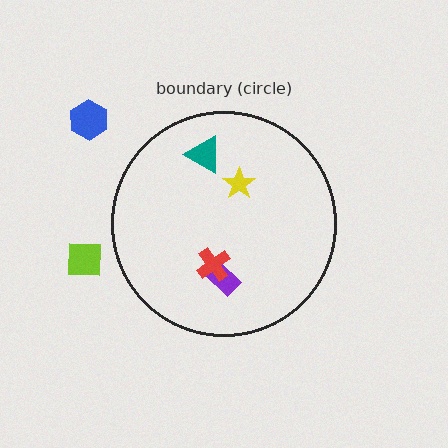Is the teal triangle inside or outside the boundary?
Inside.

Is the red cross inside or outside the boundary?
Inside.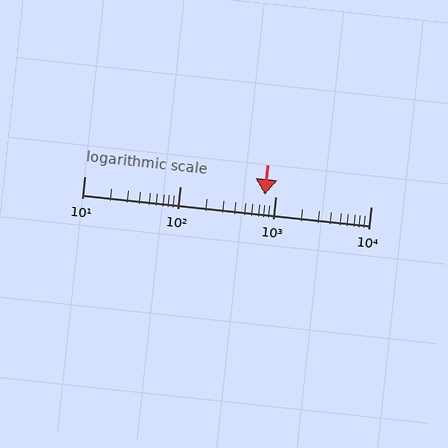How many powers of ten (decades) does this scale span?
The scale spans 3 decades, from 10 to 10000.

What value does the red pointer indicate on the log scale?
The pointer indicates approximately 770.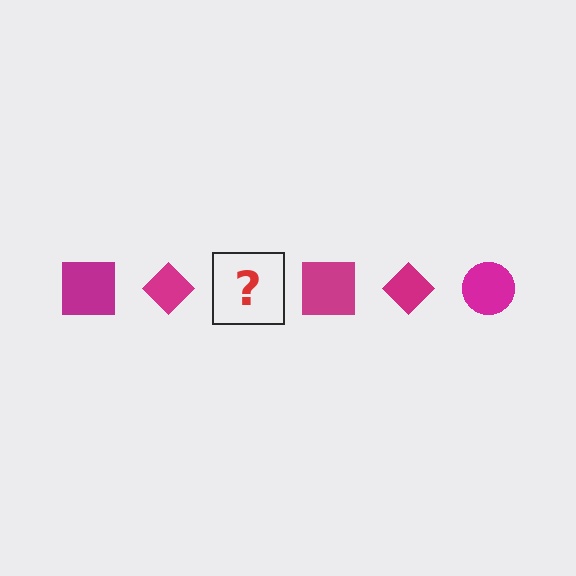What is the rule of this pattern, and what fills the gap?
The rule is that the pattern cycles through square, diamond, circle shapes in magenta. The gap should be filled with a magenta circle.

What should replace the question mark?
The question mark should be replaced with a magenta circle.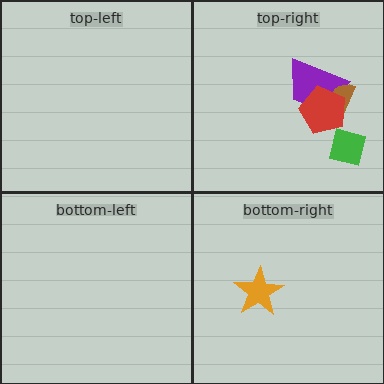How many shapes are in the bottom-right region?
1.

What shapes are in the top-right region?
The purple trapezoid, the brown semicircle, the green square, the red pentagon.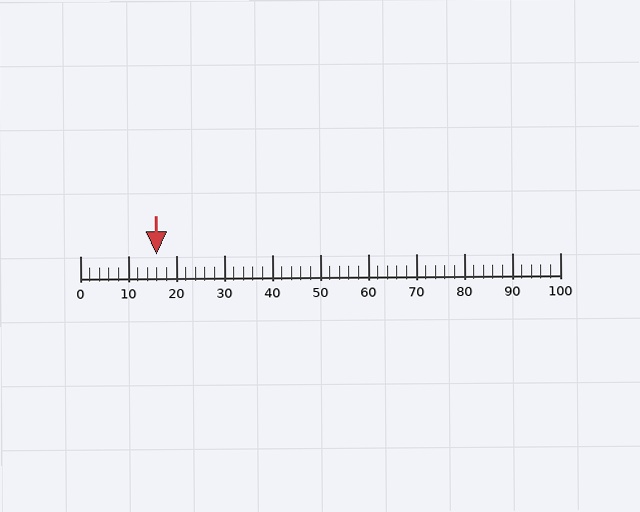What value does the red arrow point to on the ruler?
The red arrow points to approximately 16.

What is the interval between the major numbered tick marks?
The major tick marks are spaced 10 units apart.